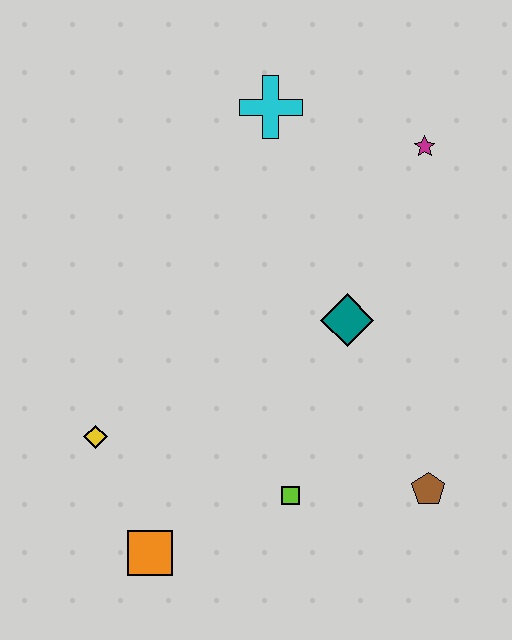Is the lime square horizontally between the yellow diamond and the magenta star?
Yes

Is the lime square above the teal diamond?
No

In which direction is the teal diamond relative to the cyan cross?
The teal diamond is below the cyan cross.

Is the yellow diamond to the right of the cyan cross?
No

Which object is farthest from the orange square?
The magenta star is farthest from the orange square.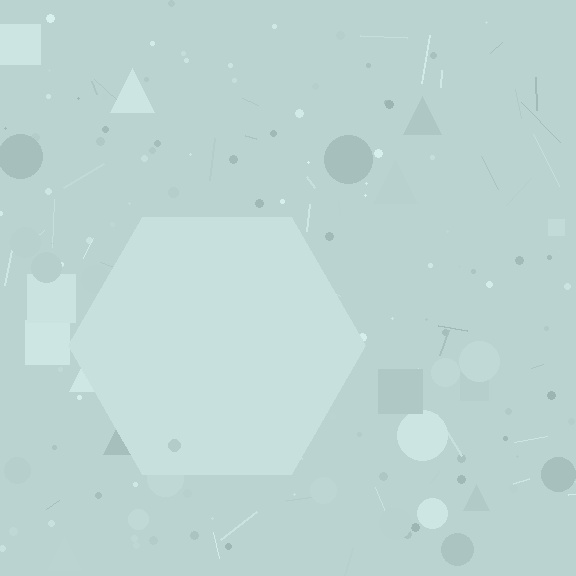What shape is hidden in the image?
A hexagon is hidden in the image.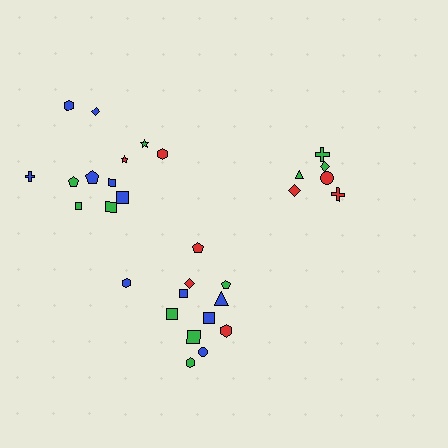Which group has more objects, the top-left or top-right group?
The top-left group.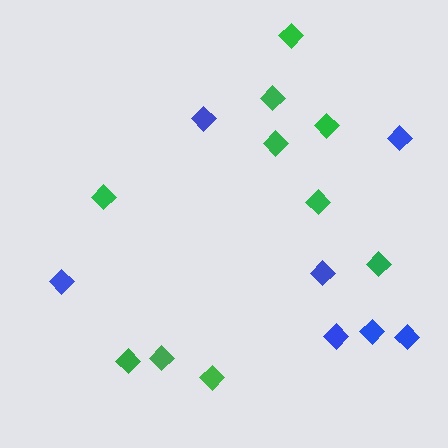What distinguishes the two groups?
There are 2 groups: one group of green diamonds (10) and one group of blue diamonds (7).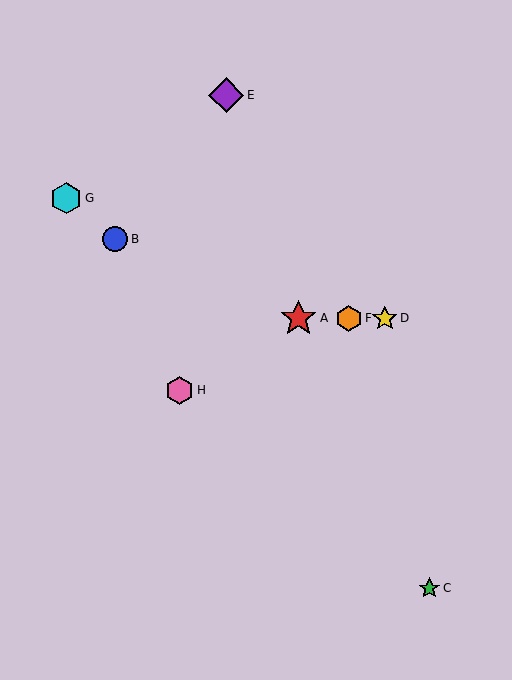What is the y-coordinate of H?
Object H is at y≈390.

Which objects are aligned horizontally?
Objects A, D, F are aligned horizontally.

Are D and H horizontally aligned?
No, D is at y≈318 and H is at y≈390.